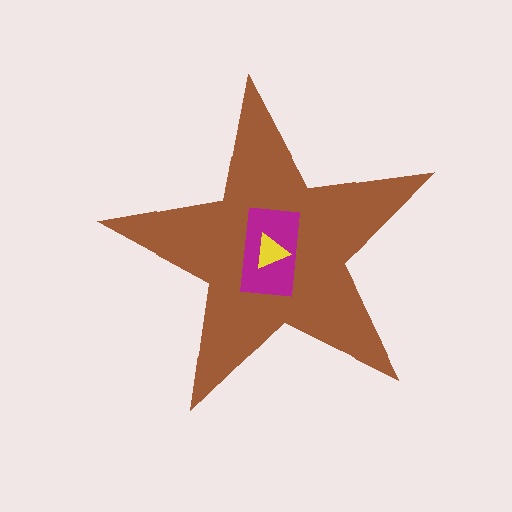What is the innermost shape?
The yellow triangle.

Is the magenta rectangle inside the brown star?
Yes.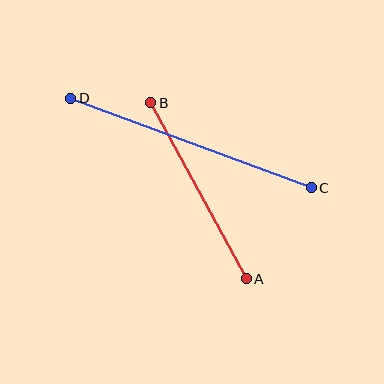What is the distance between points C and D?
The distance is approximately 256 pixels.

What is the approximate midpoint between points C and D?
The midpoint is at approximately (191, 143) pixels.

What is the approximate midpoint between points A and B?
The midpoint is at approximately (198, 191) pixels.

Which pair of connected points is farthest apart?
Points C and D are farthest apart.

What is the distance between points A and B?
The distance is approximately 200 pixels.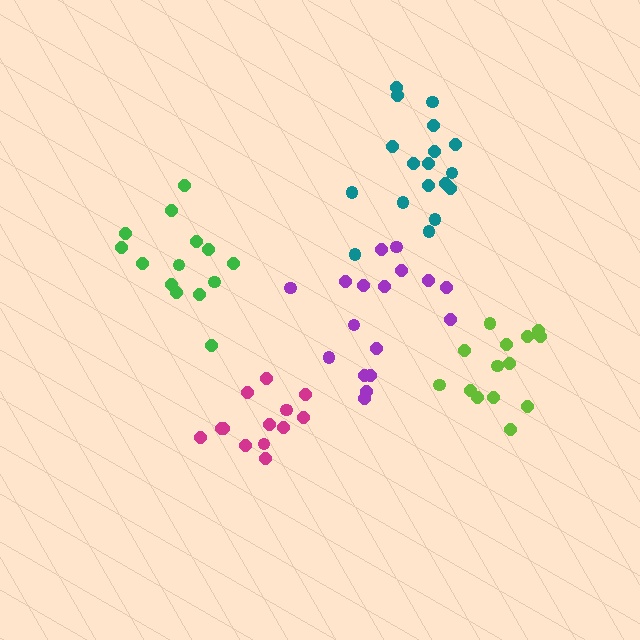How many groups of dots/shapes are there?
There are 5 groups.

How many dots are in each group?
Group 1: 13 dots, Group 2: 14 dots, Group 3: 18 dots, Group 4: 14 dots, Group 5: 17 dots (76 total).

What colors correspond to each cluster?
The clusters are colored: magenta, lime, teal, green, purple.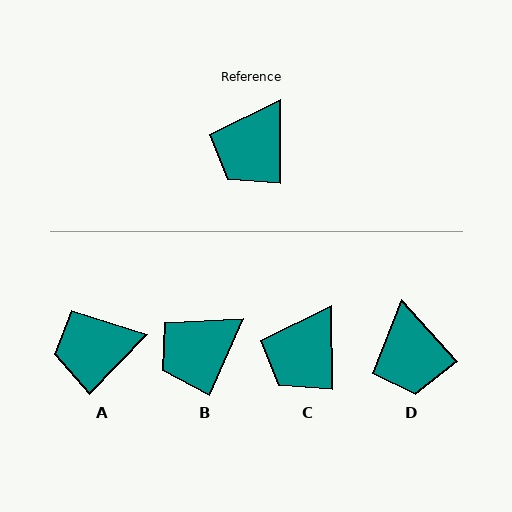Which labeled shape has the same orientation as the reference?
C.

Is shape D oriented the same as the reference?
No, it is off by about 42 degrees.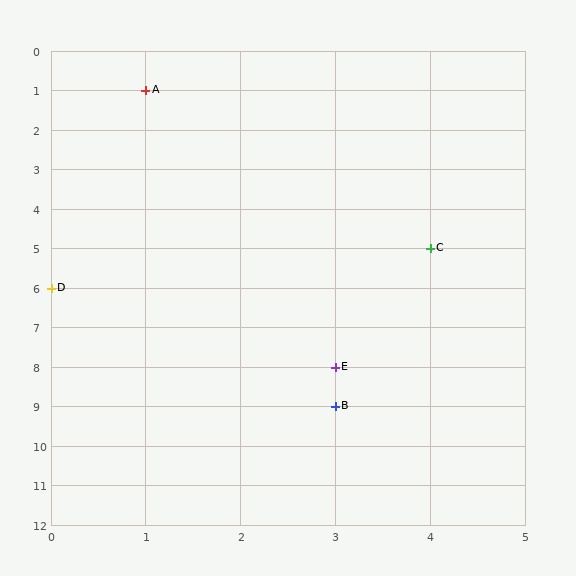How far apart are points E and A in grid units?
Points E and A are 2 columns and 7 rows apart (about 7.3 grid units diagonally).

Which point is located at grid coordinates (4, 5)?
Point C is at (4, 5).